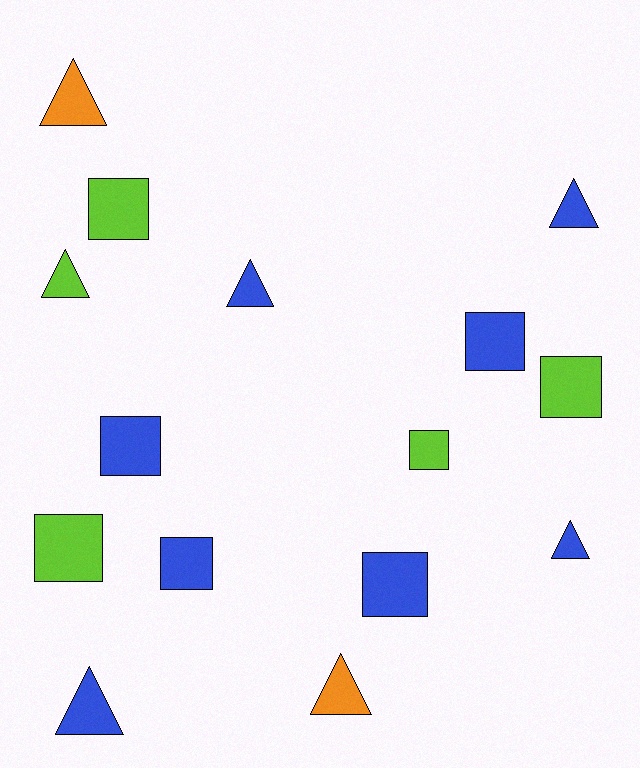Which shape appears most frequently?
Square, with 8 objects.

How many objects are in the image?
There are 15 objects.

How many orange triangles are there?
There are 2 orange triangles.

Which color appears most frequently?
Blue, with 8 objects.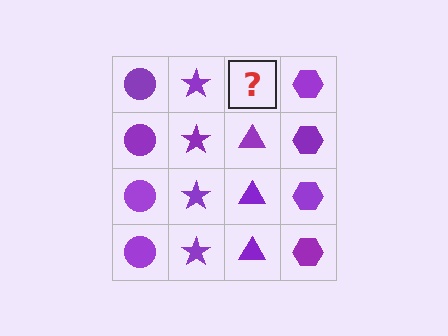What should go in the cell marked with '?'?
The missing cell should contain a purple triangle.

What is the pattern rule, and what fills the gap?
The rule is that each column has a consistent shape. The gap should be filled with a purple triangle.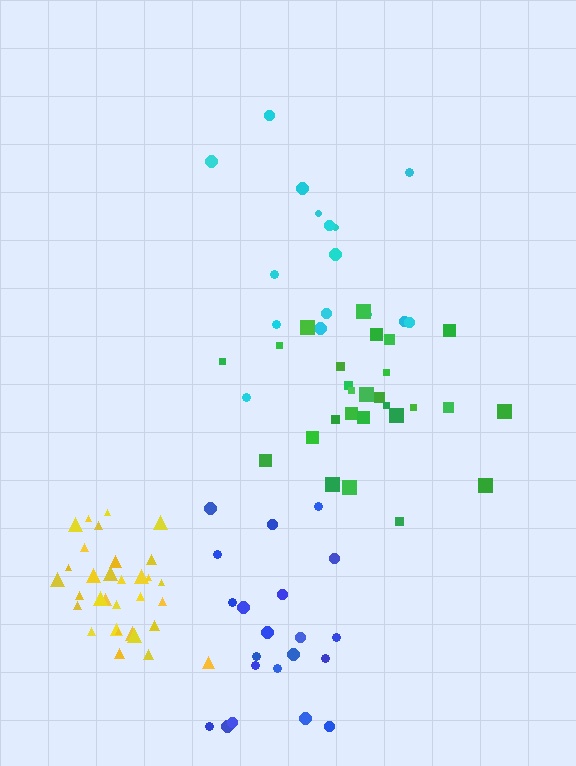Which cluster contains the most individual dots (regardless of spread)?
Yellow (32).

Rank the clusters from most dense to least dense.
yellow, green, blue, cyan.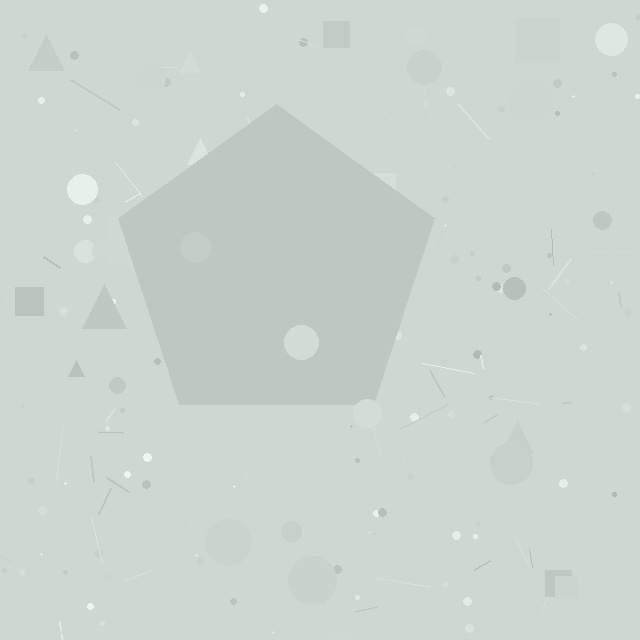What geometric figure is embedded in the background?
A pentagon is embedded in the background.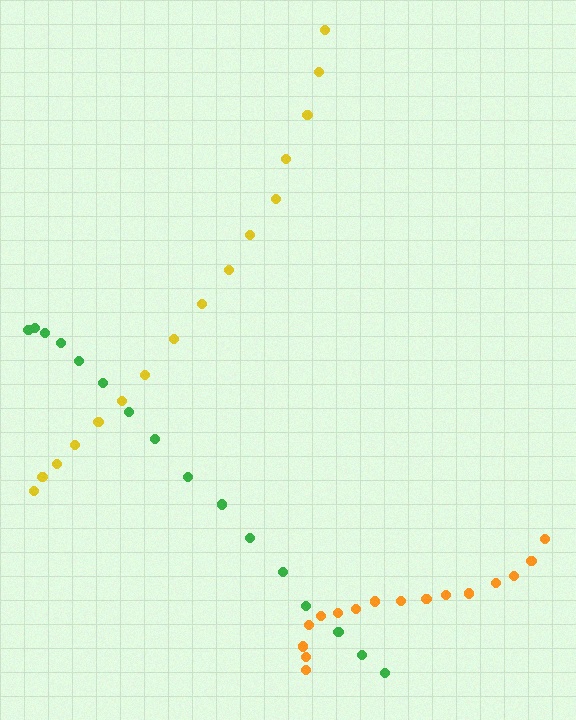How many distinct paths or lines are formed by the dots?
There are 3 distinct paths.